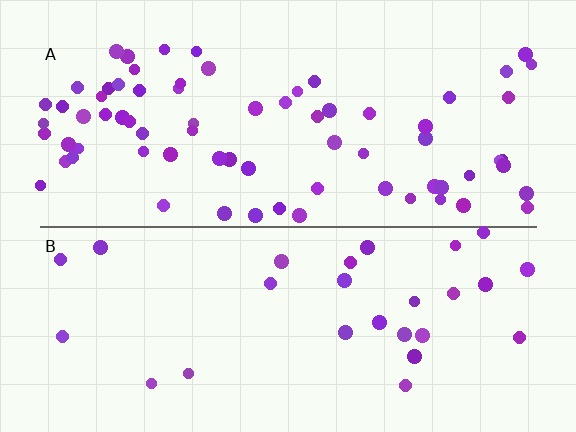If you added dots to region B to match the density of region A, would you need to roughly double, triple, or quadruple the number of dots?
Approximately triple.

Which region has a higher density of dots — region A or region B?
A (the top).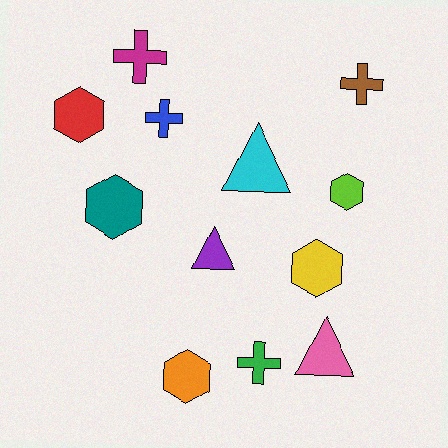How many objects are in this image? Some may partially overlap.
There are 12 objects.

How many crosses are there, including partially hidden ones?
There are 4 crosses.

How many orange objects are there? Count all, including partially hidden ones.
There is 1 orange object.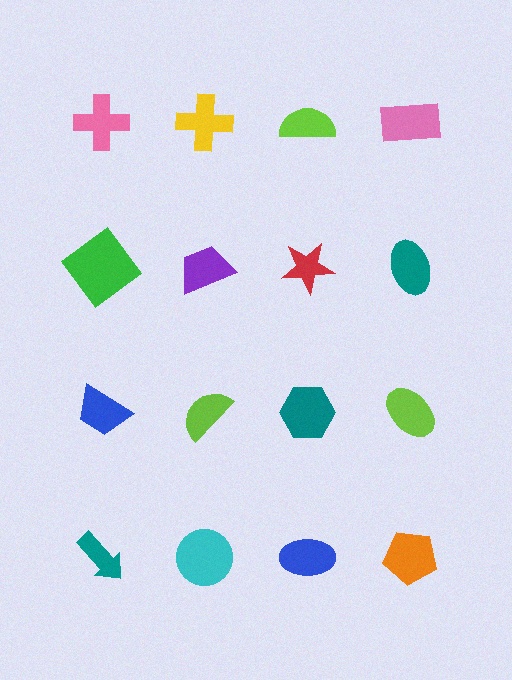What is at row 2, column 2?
A purple trapezoid.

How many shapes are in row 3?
4 shapes.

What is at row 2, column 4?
A teal ellipse.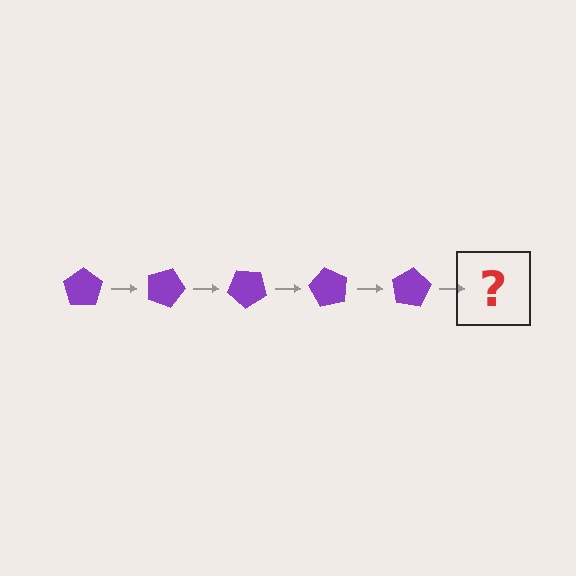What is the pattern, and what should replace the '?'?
The pattern is that the pentagon rotates 20 degrees each step. The '?' should be a purple pentagon rotated 100 degrees.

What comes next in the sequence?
The next element should be a purple pentagon rotated 100 degrees.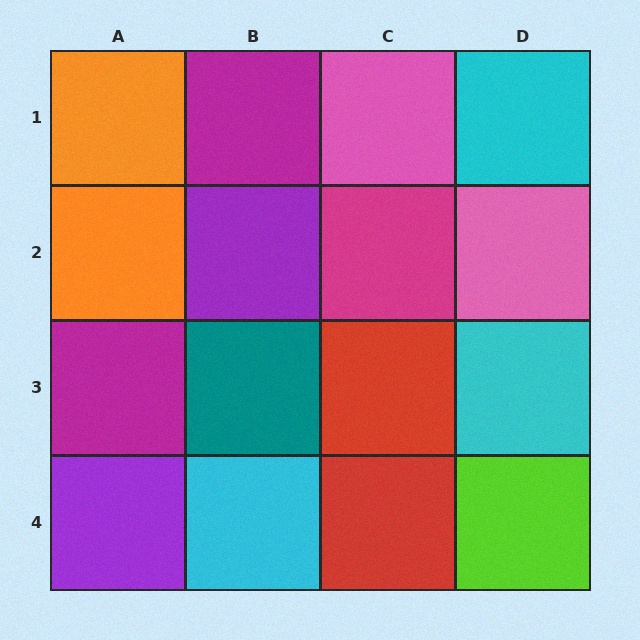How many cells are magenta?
3 cells are magenta.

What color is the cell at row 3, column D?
Cyan.